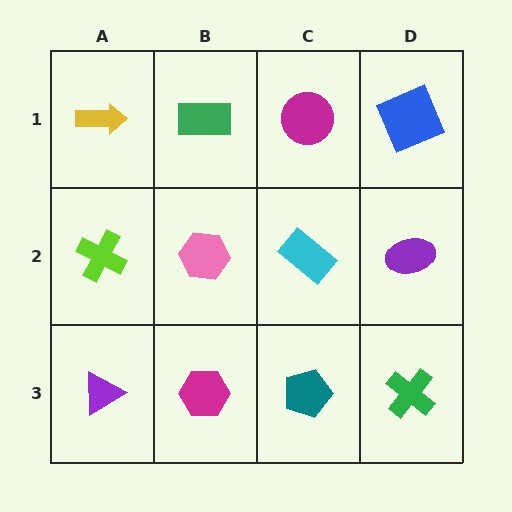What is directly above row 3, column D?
A purple ellipse.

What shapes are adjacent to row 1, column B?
A pink hexagon (row 2, column B), a yellow arrow (row 1, column A), a magenta circle (row 1, column C).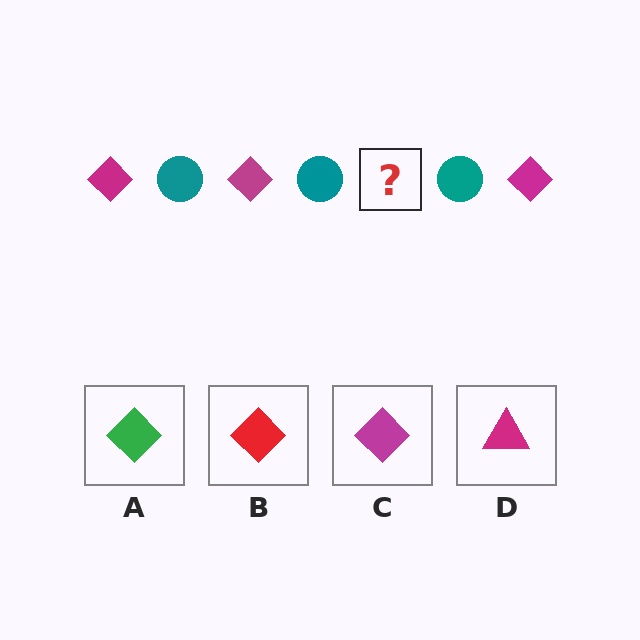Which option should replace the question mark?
Option C.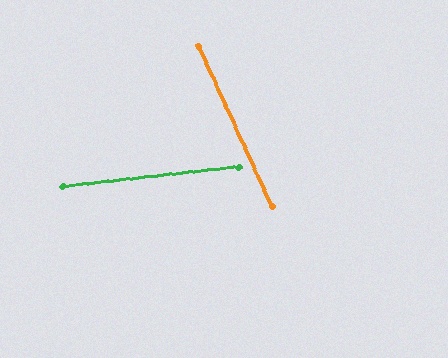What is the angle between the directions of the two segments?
Approximately 72 degrees.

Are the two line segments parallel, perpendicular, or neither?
Neither parallel nor perpendicular — they differ by about 72°.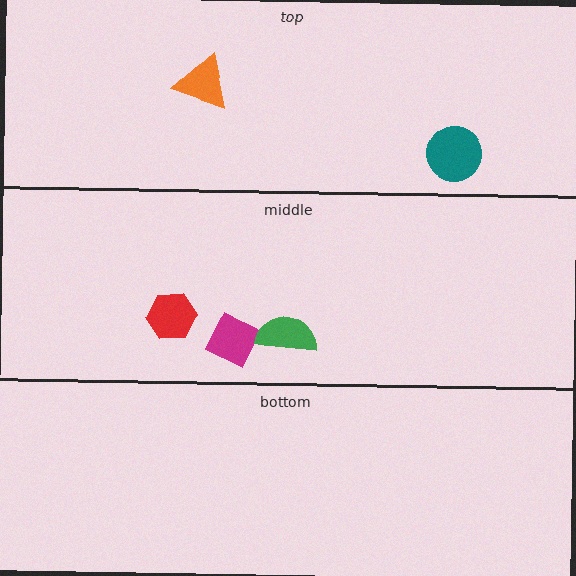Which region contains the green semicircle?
The middle region.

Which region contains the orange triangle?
The top region.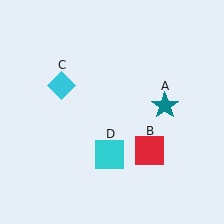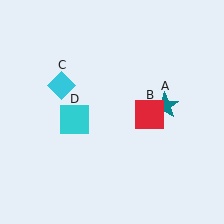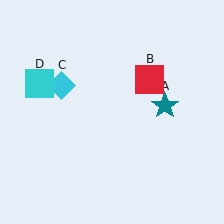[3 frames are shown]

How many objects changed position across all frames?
2 objects changed position: red square (object B), cyan square (object D).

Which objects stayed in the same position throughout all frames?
Teal star (object A) and cyan diamond (object C) remained stationary.